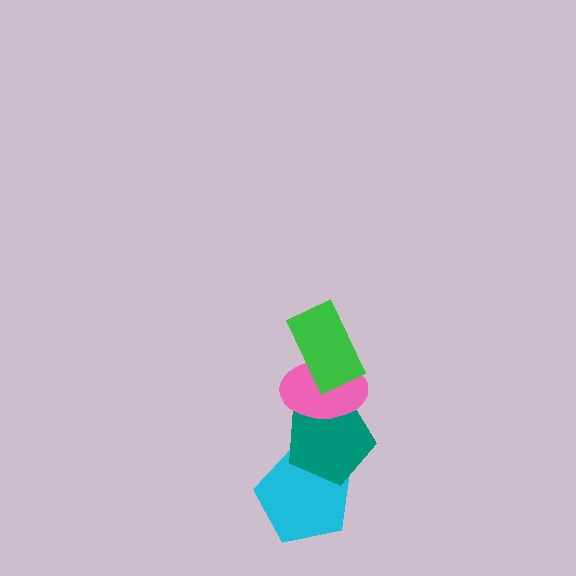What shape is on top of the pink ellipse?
The green rectangle is on top of the pink ellipse.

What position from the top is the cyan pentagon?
The cyan pentagon is 4th from the top.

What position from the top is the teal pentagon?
The teal pentagon is 3rd from the top.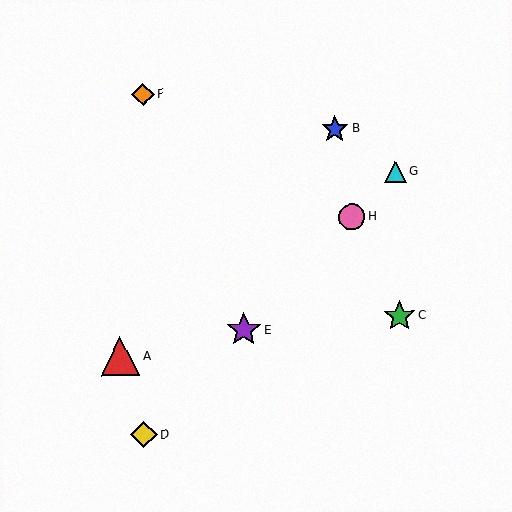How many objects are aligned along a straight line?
4 objects (D, E, G, H) are aligned along a straight line.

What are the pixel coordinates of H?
Object H is at (352, 217).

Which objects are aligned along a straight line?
Objects D, E, G, H are aligned along a straight line.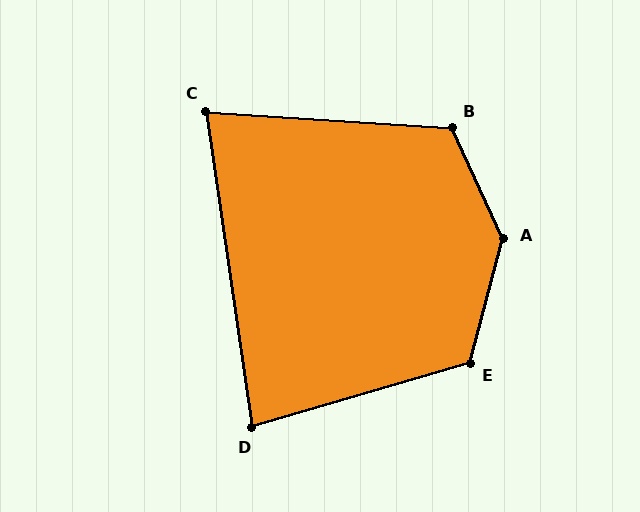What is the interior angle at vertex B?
Approximately 119 degrees (obtuse).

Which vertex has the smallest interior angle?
C, at approximately 78 degrees.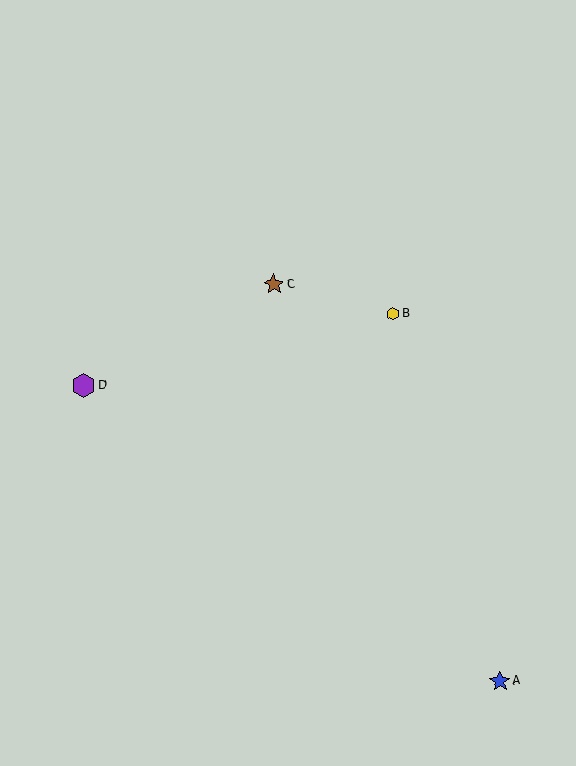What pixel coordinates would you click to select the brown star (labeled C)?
Click at (274, 285) to select the brown star C.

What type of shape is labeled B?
Shape B is a yellow hexagon.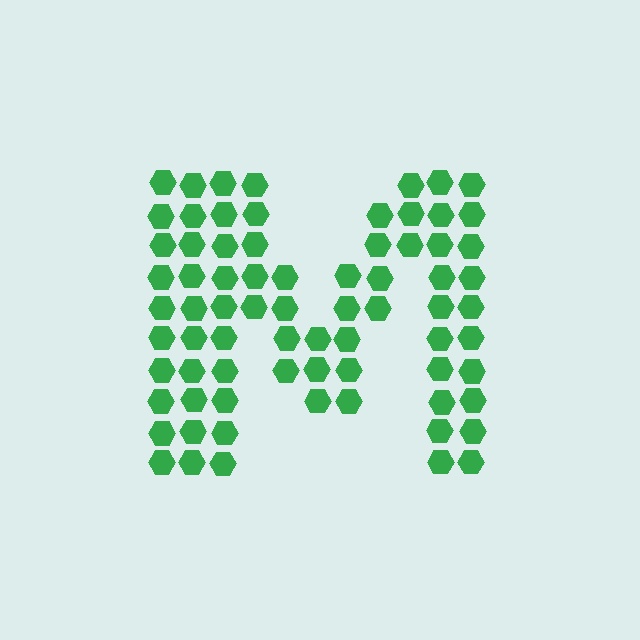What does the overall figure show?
The overall figure shows the letter M.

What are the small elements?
The small elements are hexagons.